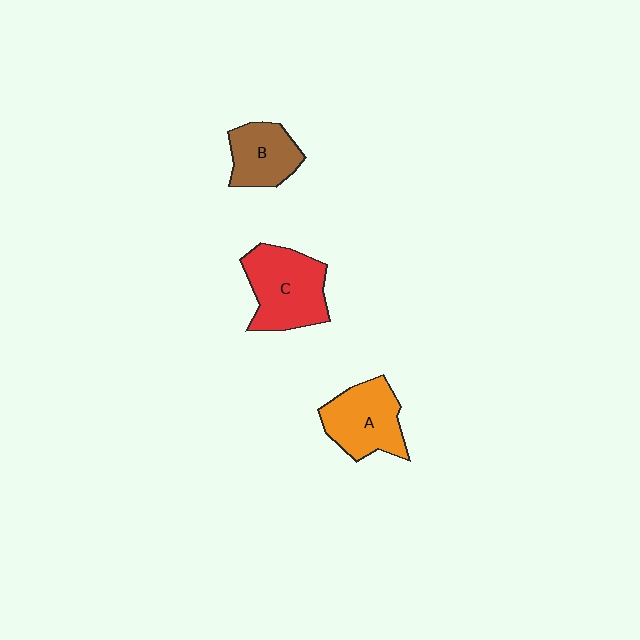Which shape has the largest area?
Shape C (red).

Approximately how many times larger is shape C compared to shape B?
Approximately 1.5 times.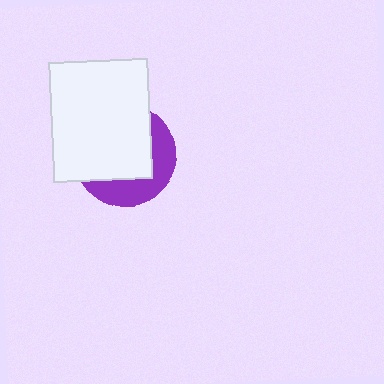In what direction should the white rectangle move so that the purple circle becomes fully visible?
The white rectangle should move toward the upper-left. That is the shortest direction to clear the overlap and leave the purple circle fully visible.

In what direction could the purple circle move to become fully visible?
The purple circle could move toward the lower-right. That would shift it out from behind the white rectangle entirely.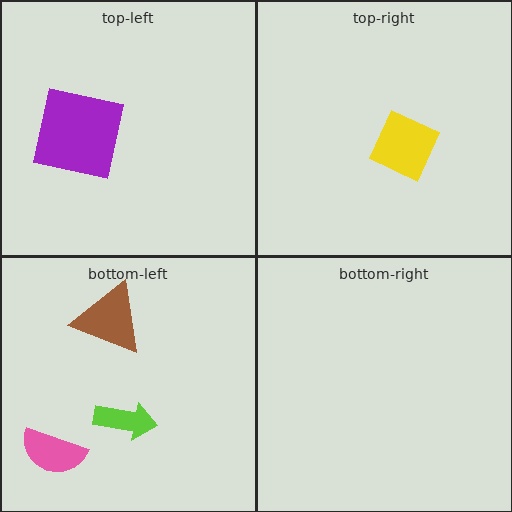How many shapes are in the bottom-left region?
3.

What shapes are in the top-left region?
The purple square.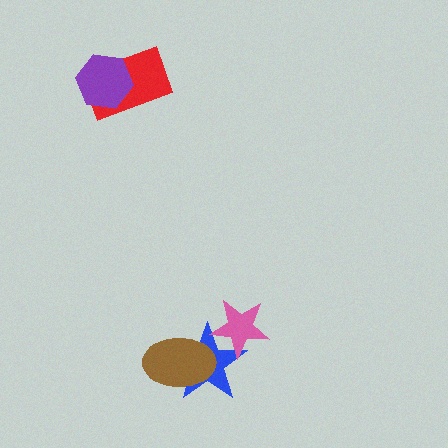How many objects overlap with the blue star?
2 objects overlap with the blue star.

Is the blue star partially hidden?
Yes, it is partially covered by another shape.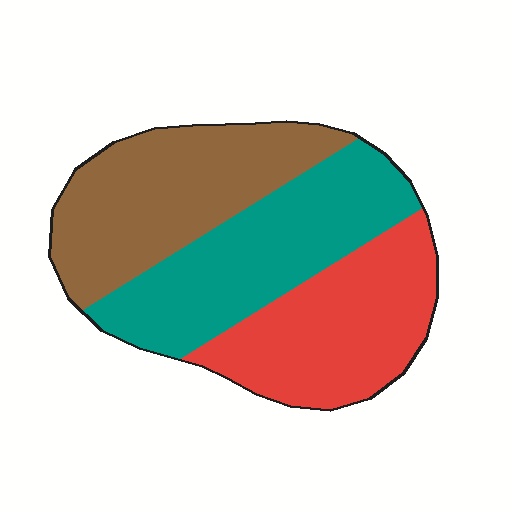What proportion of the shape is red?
Red covers 31% of the shape.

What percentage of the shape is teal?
Teal covers roughly 35% of the shape.